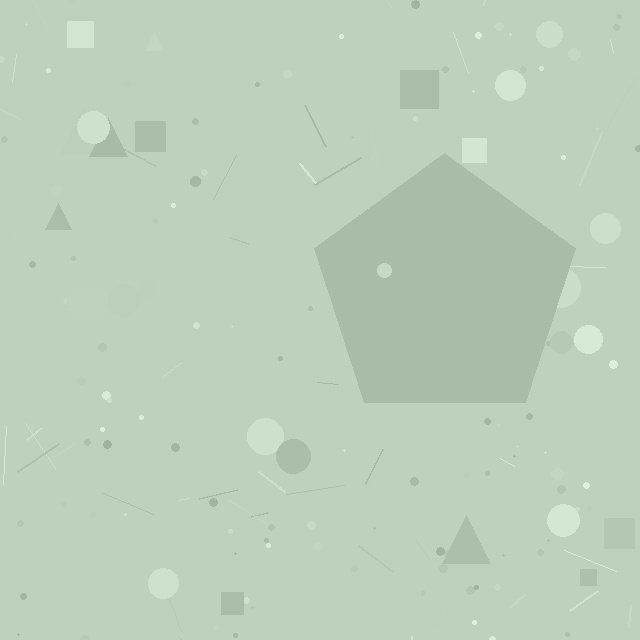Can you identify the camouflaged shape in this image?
The camouflaged shape is a pentagon.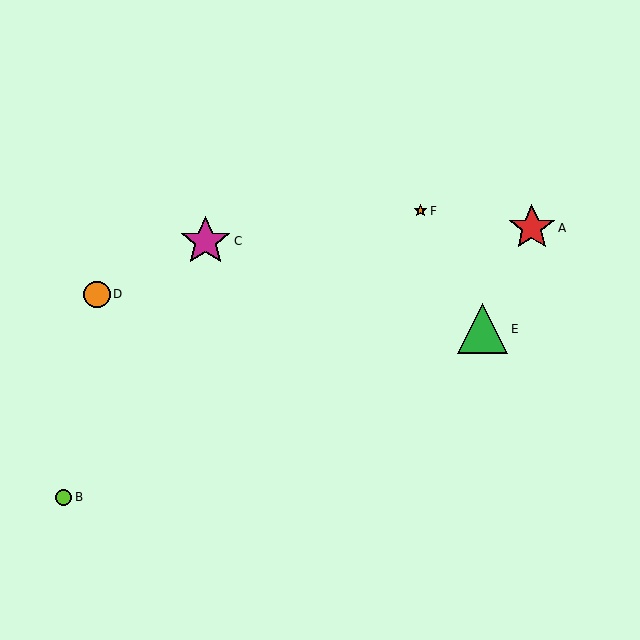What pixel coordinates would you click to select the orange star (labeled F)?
Click at (421, 211) to select the orange star F.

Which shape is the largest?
The magenta star (labeled C) is the largest.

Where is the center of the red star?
The center of the red star is at (532, 228).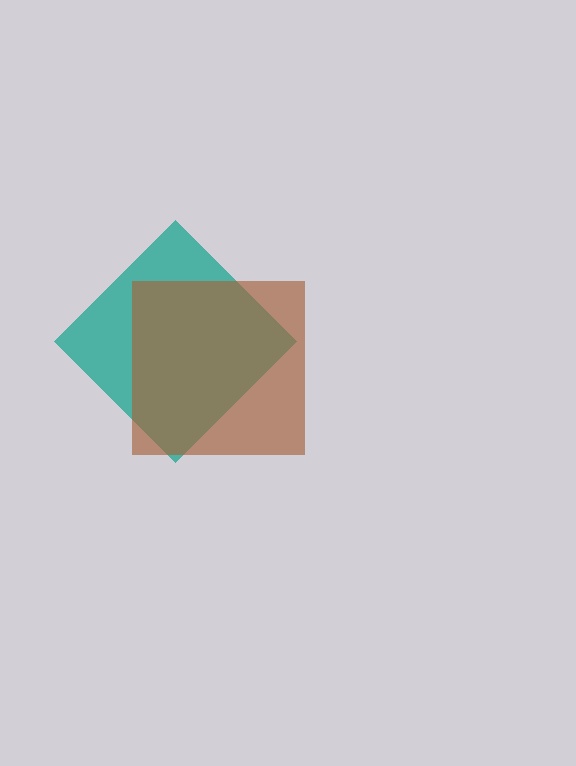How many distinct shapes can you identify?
There are 2 distinct shapes: a teal diamond, a brown square.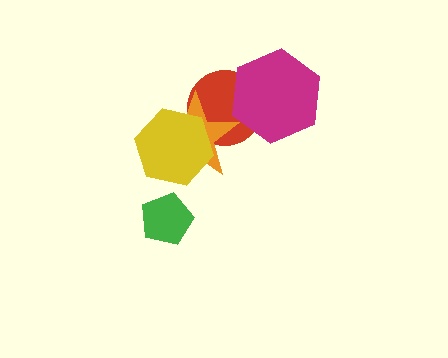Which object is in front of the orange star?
The yellow hexagon is in front of the orange star.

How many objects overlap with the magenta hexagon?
1 object overlaps with the magenta hexagon.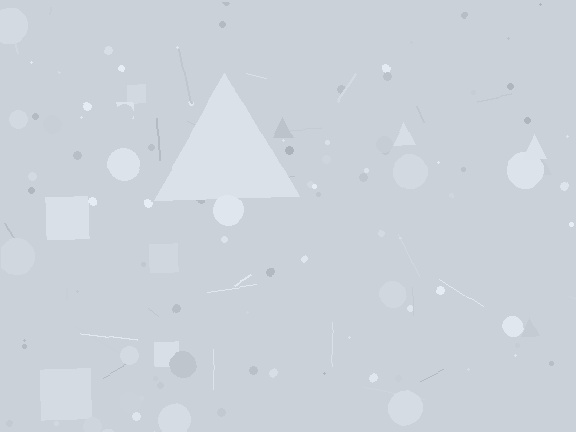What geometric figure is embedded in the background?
A triangle is embedded in the background.